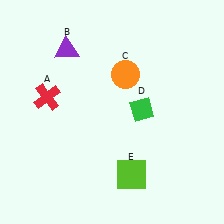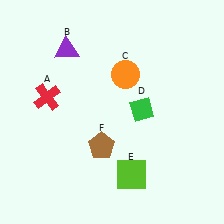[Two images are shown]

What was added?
A brown pentagon (F) was added in Image 2.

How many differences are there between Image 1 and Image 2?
There is 1 difference between the two images.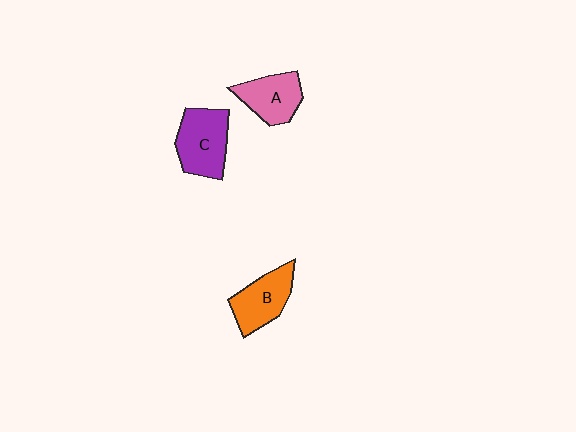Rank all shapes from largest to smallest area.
From largest to smallest: C (purple), B (orange), A (pink).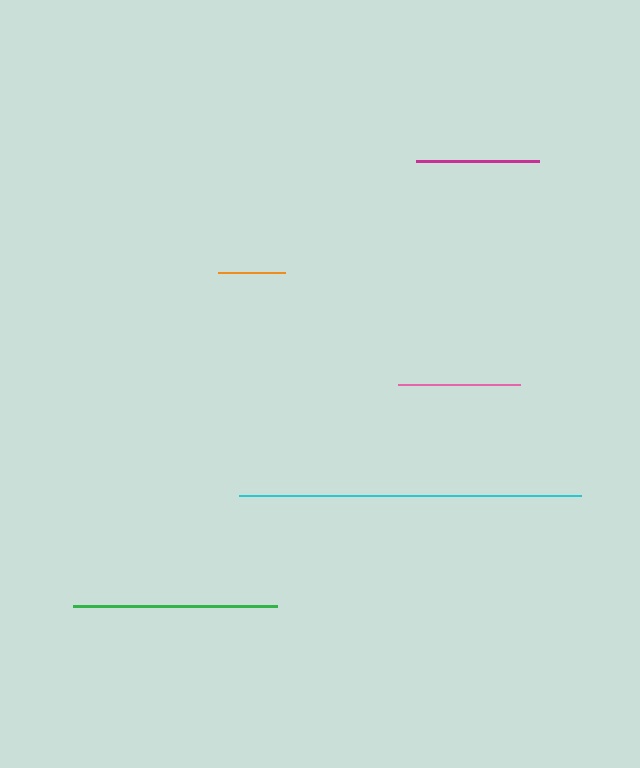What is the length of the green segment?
The green segment is approximately 205 pixels long.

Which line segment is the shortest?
The orange line is the shortest at approximately 66 pixels.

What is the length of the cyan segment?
The cyan segment is approximately 341 pixels long.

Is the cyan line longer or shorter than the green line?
The cyan line is longer than the green line.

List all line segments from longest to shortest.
From longest to shortest: cyan, green, magenta, pink, orange.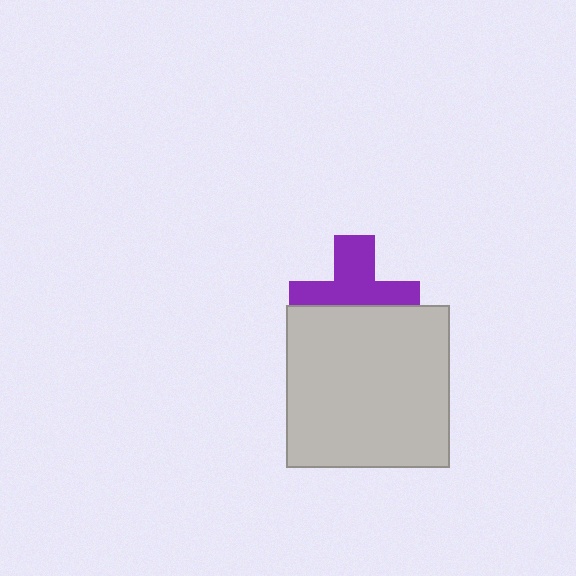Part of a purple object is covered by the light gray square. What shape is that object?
It is a cross.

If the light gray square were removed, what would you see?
You would see the complete purple cross.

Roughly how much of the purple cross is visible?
About half of it is visible (roughly 56%).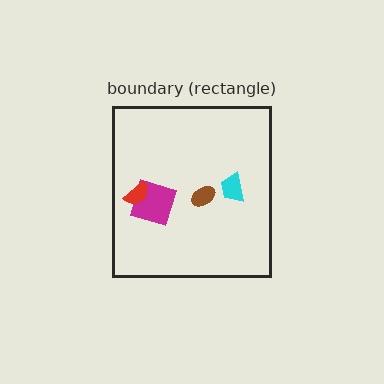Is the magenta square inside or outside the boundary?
Inside.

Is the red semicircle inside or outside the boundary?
Inside.